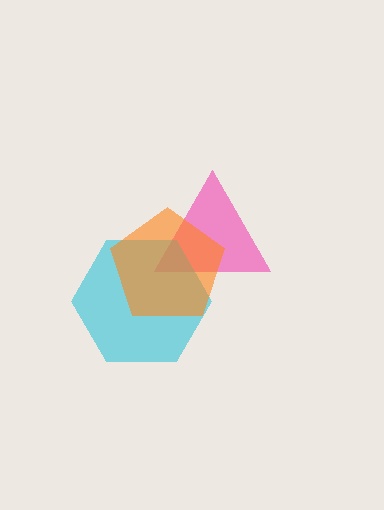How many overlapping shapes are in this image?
There are 3 overlapping shapes in the image.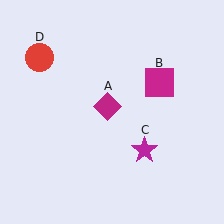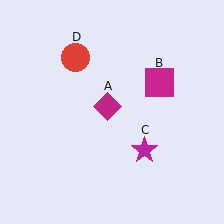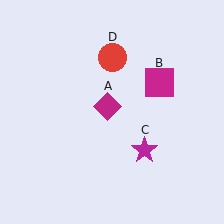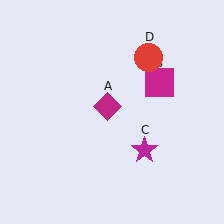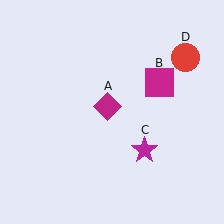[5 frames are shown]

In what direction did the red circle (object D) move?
The red circle (object D) moved right.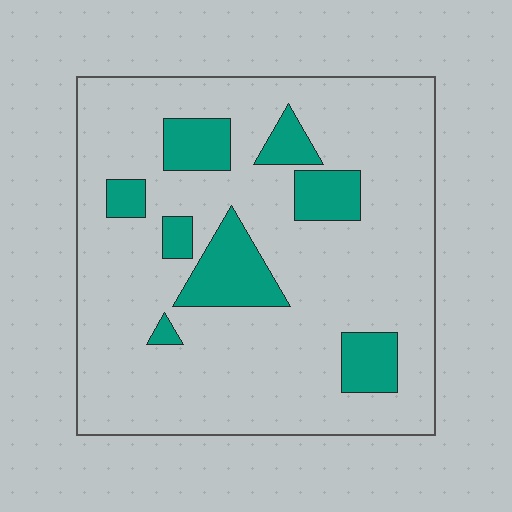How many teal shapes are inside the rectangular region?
8.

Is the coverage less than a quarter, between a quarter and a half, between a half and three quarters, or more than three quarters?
Less than a quarter.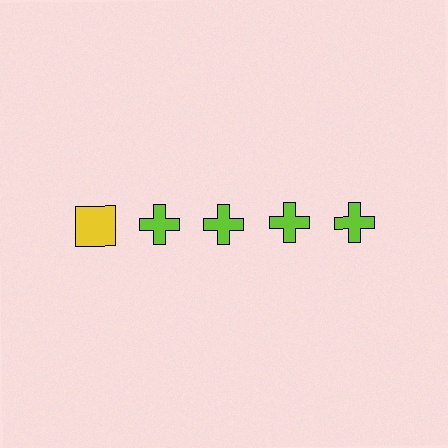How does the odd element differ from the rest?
It differs in both color (yellow instead of lime) and shape (square instead of cross).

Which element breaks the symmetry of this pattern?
The yellow square in the top row, leftmost column breaks the symmetry. All other shapes are lime crosses.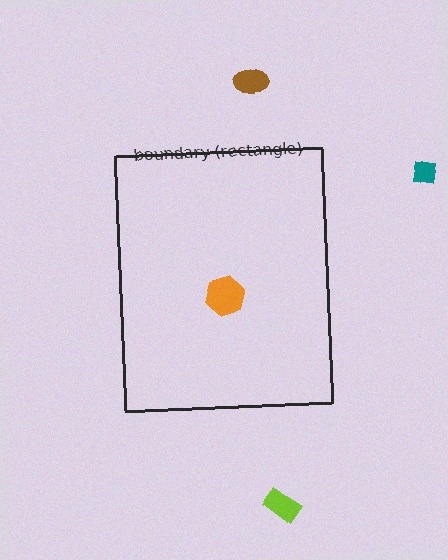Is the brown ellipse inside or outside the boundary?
Outside.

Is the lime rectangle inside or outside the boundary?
Outside.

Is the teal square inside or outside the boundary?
Outside.